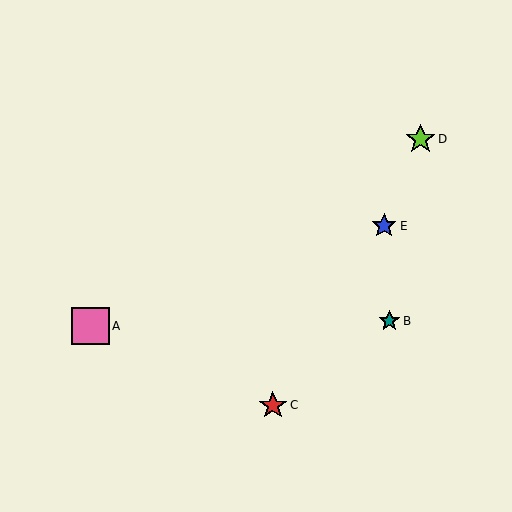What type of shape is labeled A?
Shape A is a pink square.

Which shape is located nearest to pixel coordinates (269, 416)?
The red star (labeled C) at (273, 405) is nearest to that location.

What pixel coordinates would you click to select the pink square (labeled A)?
Click at (90, 326) to select the pink square A.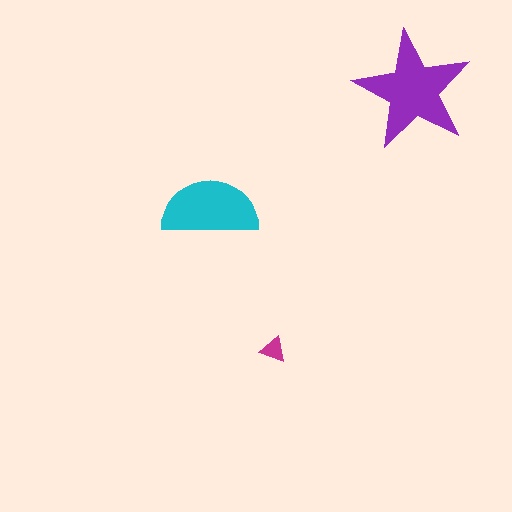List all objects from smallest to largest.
The magenta triangle, the cyan semicircle, the purple star.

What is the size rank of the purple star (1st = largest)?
1st.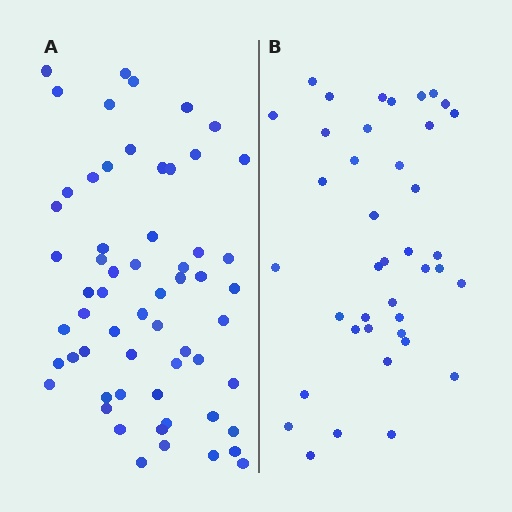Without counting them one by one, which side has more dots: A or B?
Region A (the left region) has more dots.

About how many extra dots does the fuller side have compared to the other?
Region A has approximately 20 more dots than region B.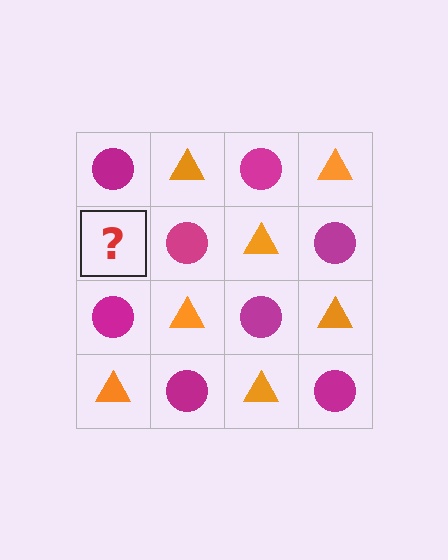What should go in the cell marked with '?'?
The missing cell should contain an orange triangle.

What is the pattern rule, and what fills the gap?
The rule is that it alternates magenta circle and orange triangle in a checkerboard pattern. The gap should be filled with an orange triangle.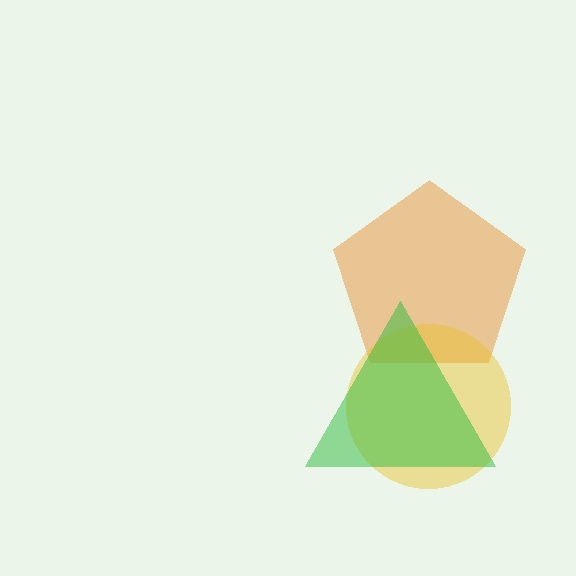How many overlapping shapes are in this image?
There are 3 overlapping shapes in the image.